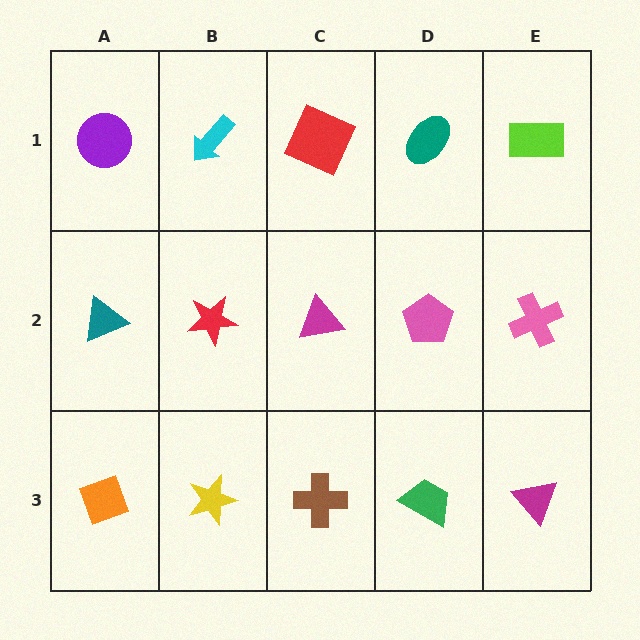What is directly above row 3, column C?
A magenta triangle.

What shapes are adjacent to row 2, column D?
A teal ellipse (row 1, column D), a green trapezoid (row 3, column D), a magenta triangle (row 2, column C), a pink cross (row 2, column E).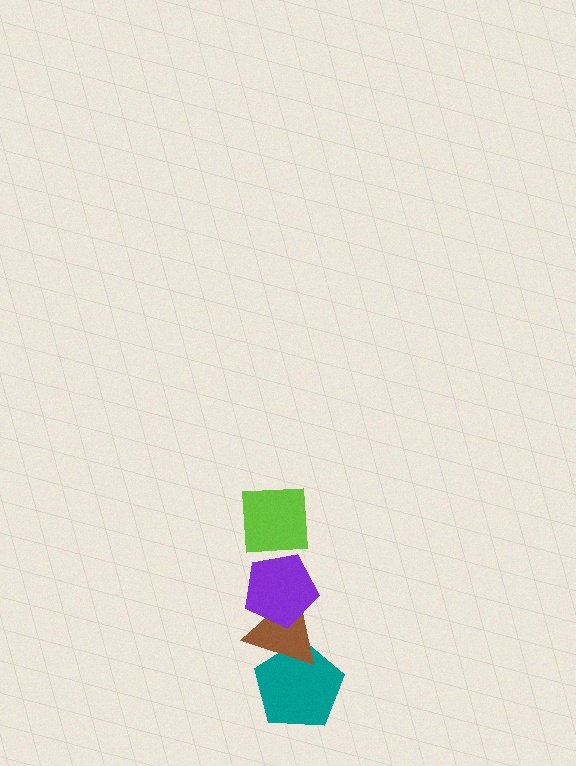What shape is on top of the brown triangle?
The purple pentagon is on top of the brown triangle.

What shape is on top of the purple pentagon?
The lime square is on top of the purple pentagon.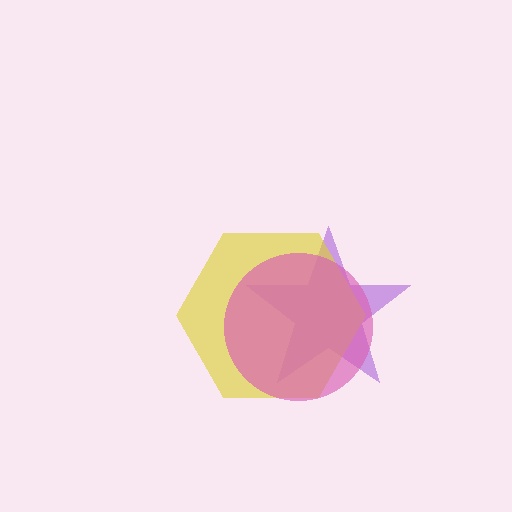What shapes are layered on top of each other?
The layered shapes are: a purple star, a yellow hexagon, a pink circle.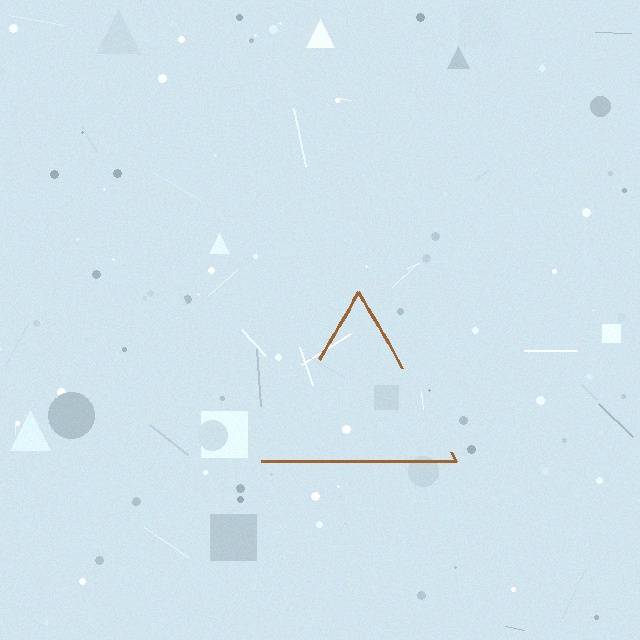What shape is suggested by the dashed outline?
The dashed outline suggests a triangle.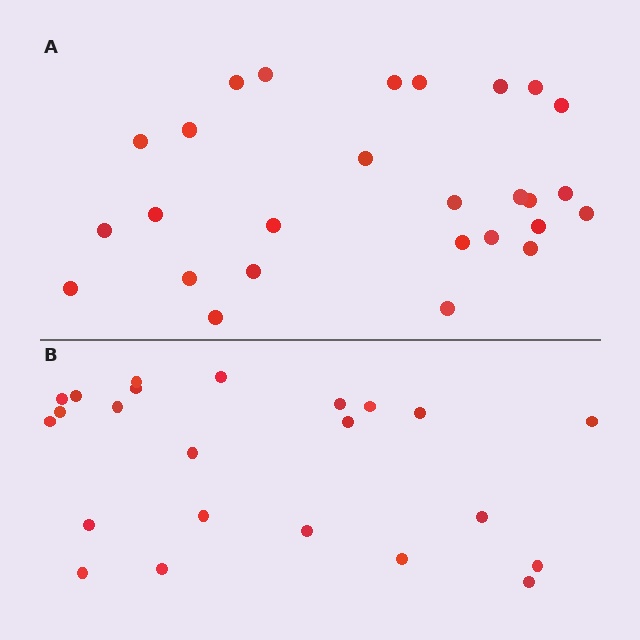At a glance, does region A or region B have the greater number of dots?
Region A (the top region) has more dots.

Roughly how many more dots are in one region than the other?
Region A has about 4 more dots than region B.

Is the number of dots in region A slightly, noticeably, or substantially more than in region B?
Region A has only slightly more — the two regions are fairly close. The ratio is roughly 1.2 to 1.